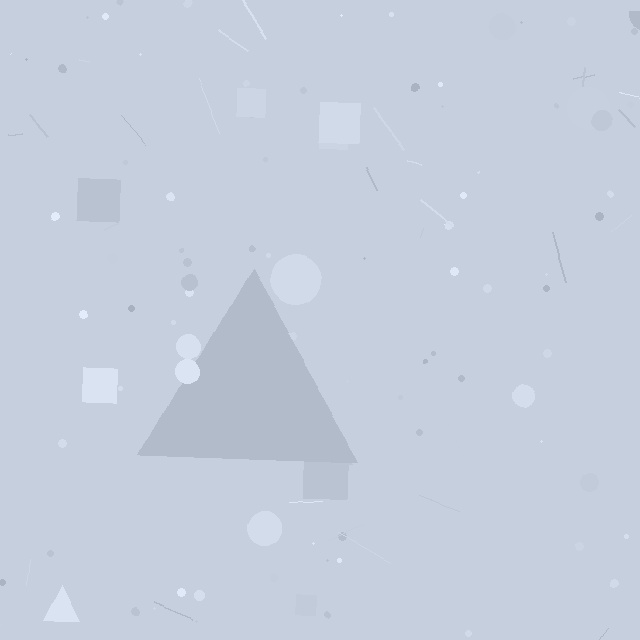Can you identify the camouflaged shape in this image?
The camouflaged shape is a triangle.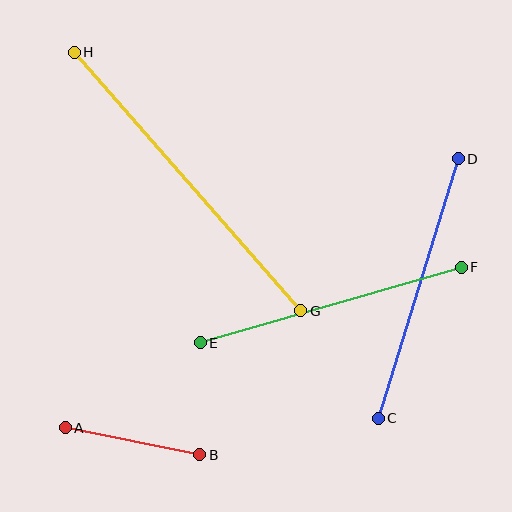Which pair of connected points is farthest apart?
Points G and H are farthest apart.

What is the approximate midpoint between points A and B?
The midpoint is at approximately (133, 441) pixels.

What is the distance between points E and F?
The distance is approximately 272 pixels.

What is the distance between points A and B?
The distance is approximately 138 pixels.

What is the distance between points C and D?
The distance is approximately 272 pixels.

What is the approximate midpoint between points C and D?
The midpoint is at approximately (418, 289) pixels.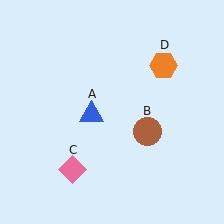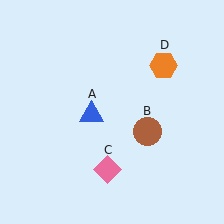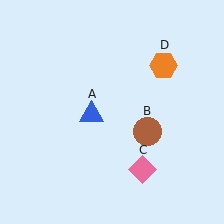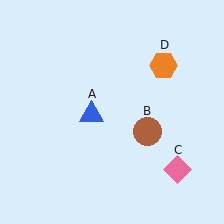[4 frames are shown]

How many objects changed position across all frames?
1 object changed position: pink diamond (object C).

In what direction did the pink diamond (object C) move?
The pink diamond (object C) moved right.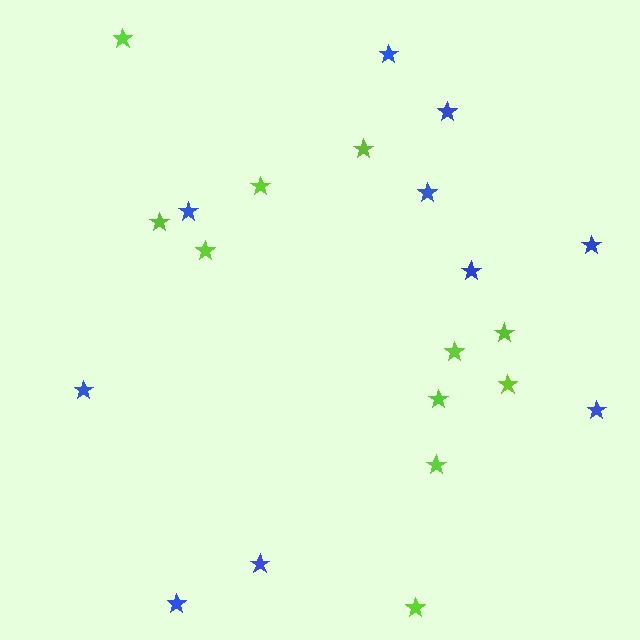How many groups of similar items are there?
There are 2 groups: one group of lime stars (11) and one group of blue stars (10).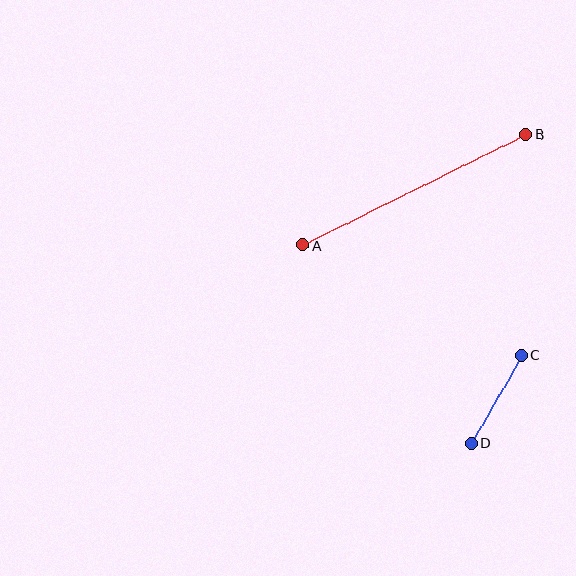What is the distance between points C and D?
The distance is approximately 101 pixels.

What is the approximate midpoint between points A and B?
The midpoint is at approximately (414, 190) pixels.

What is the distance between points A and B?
The distance is approximately 249 pixels.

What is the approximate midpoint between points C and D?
The midpoint is at approximately (496, 399) pixels.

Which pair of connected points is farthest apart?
Points A and B are farthest apart.